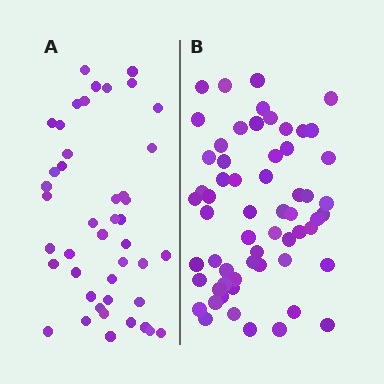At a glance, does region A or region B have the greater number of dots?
Region B (the right region) has more dots.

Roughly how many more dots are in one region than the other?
Region B has approximately 15 more dots than region A.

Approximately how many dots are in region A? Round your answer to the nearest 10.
About 40 dots. (The exact count is 44, which rounds to 40.)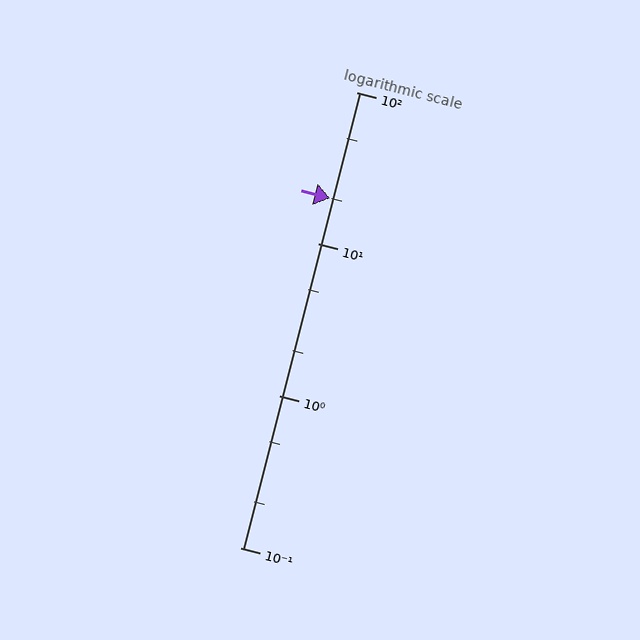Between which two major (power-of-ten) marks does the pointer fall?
The pointer is between 10 and 100.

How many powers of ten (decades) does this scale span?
The scale spans 3 decades, from 0.1 to 100.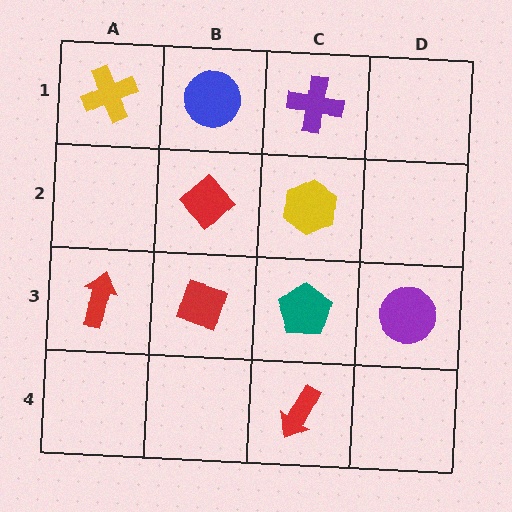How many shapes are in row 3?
4 shapes.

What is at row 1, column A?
A yellow cross.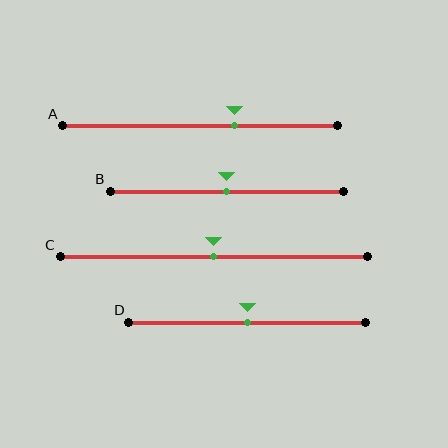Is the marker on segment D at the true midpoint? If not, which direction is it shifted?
Yes, the marker on segment D is at the true midpoint.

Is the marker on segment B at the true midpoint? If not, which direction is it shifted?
Yes, the marker on segment B is at the true midpoint.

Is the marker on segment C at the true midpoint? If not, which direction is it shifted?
Yes, the marker on segment C is at the true midpoint.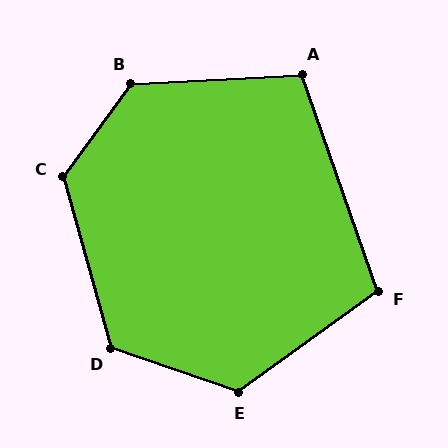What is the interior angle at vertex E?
Approximately 126 degrees (obtuse).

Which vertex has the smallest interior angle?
F, at approximately 106 degrees.